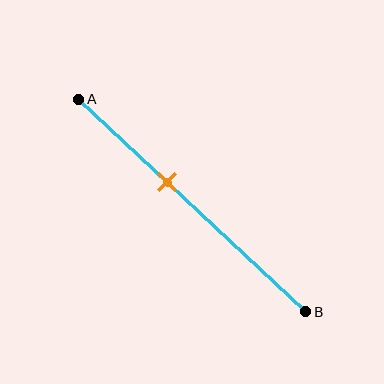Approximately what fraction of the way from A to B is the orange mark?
The orange mark is approximately 40% of the way from A to B.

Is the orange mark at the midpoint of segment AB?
No, the mark is at about 40% from A, not at the 50% midpoint.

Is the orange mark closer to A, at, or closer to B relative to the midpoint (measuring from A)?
The orange mark is closer to point A than the midpoint of segment AB.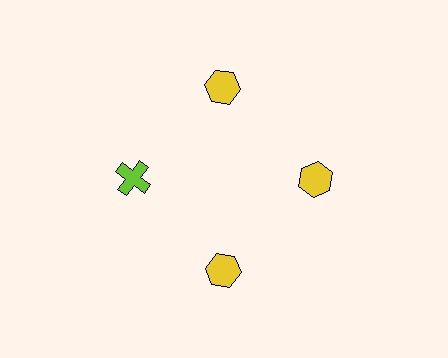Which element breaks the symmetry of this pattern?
The lime cross at roughly the 9 o'clock position breaks the symmetry. All other shapes are yellow hexagons.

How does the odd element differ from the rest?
It differs in both color (lime instead of yellow) and shape (cross instead of hexagon).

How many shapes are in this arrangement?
There are 4 shapes arranged in a ring pattern.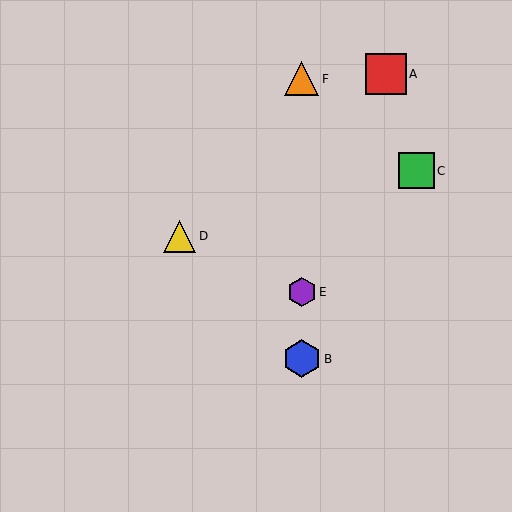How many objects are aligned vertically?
3 objects (B, E, F) are aligned vertically.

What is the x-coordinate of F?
Object F is at x≈302.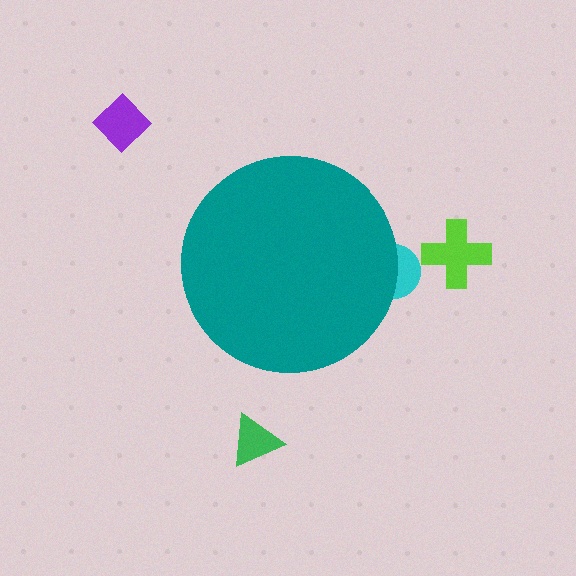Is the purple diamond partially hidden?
No, the purple diamond is fully visible.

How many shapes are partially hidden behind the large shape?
1 shape is partially hidden.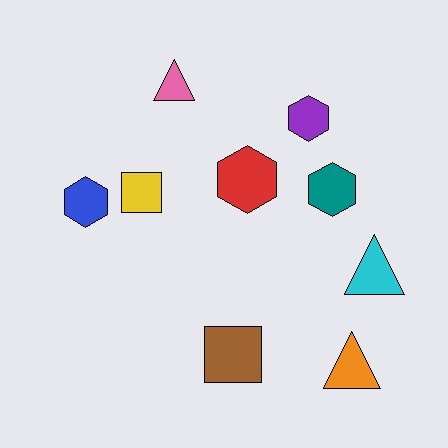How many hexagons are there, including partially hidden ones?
There are 4 hexagons.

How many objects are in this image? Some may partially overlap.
There are 9 objects.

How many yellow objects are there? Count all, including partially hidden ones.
There is 1 yellow object.